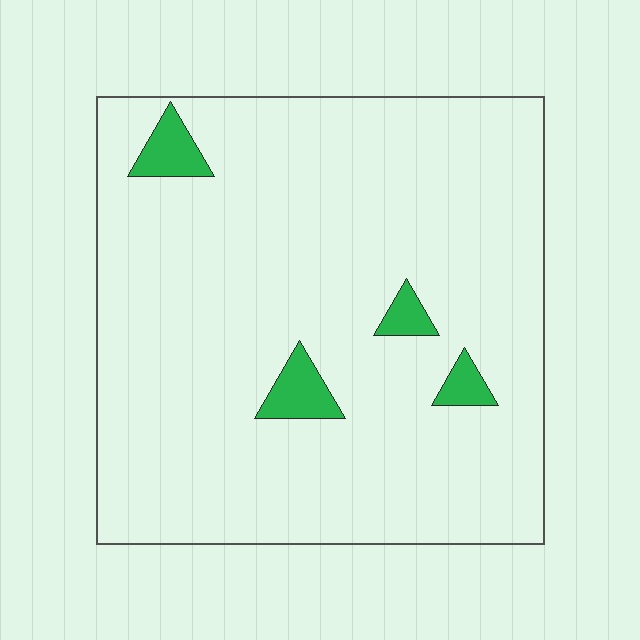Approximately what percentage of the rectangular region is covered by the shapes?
Approximately 5%.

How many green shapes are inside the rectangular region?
4.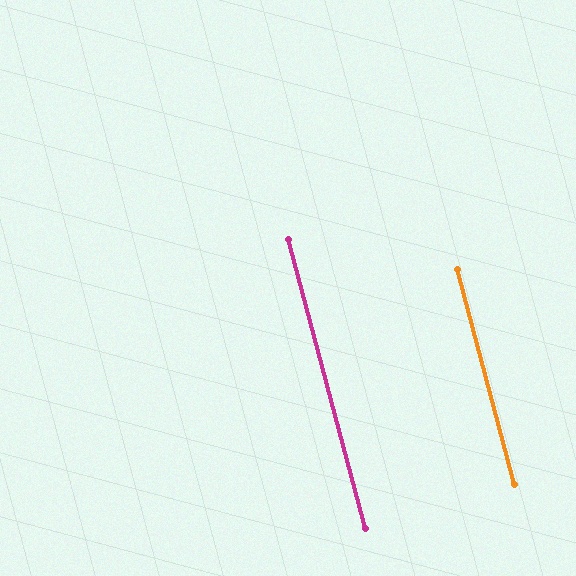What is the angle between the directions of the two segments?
Approximately 0 degrees.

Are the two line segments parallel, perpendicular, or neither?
Parallel — their directions differ by only 0.2°.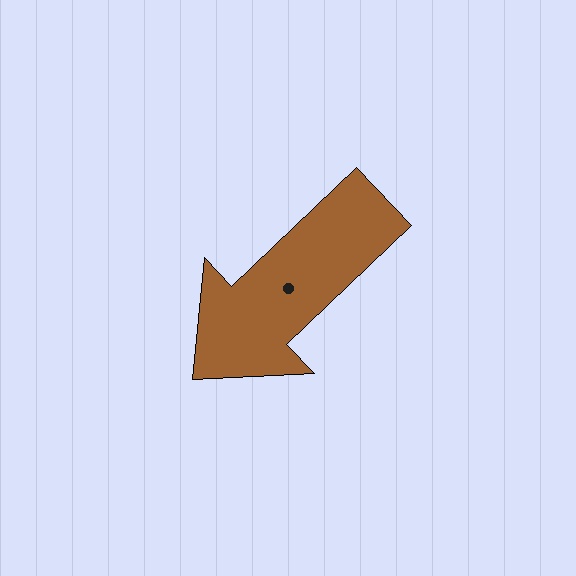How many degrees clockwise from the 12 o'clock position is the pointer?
Approximately 226 degrees.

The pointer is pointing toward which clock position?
Roughly 8 o'clock.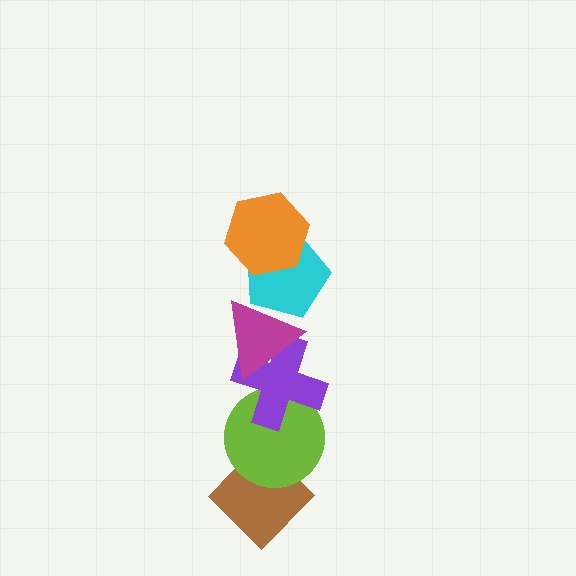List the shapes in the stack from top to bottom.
From top to bottom: the orange hexagon, the cyan pentagon, the magenta triangle, the purple cross, the lime circle, the brown diamond.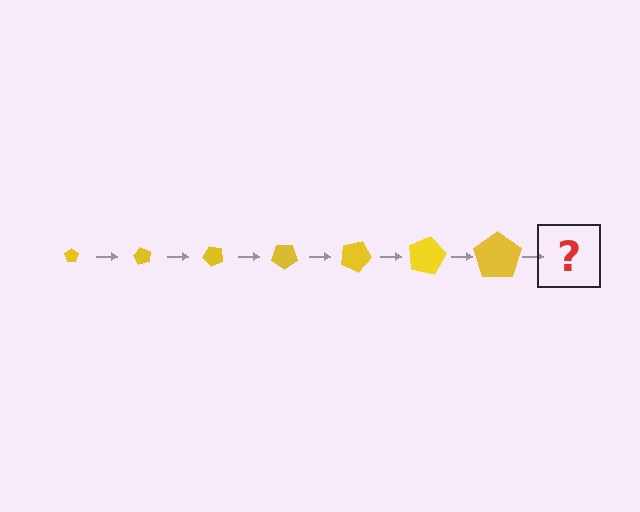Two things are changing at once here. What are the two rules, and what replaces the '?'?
The two rules are that the pentagon grows larger each step and it rotates 60 degrees each step. The '?' should be a pentagon, larger than the previous one and rotated 420 degrees from the start.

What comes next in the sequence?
The next element should be a pentagon, larger than the previous one and rotated 420 degrees from the start.